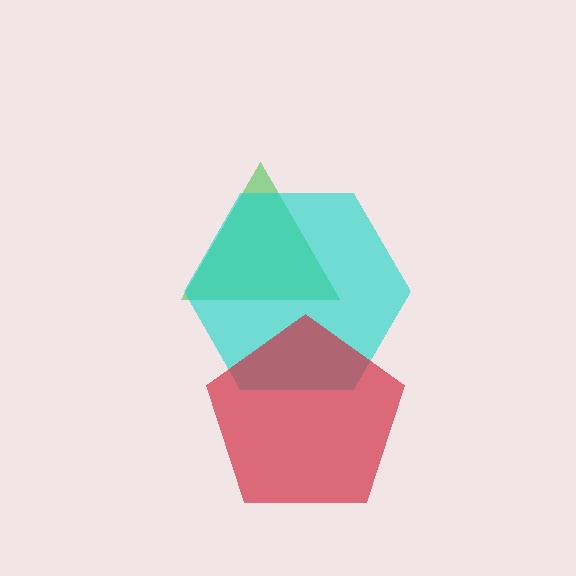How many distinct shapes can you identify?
There are 3 distinct shapes: a green triangle, a cyan hexagon, a red pentagon.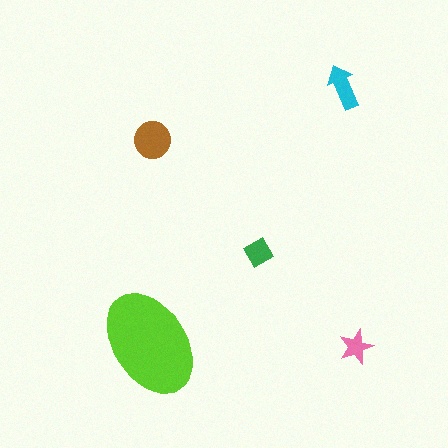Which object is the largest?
The lime ellipse.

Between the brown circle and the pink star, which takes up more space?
The brown circle.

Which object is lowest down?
The pink star is bottommost.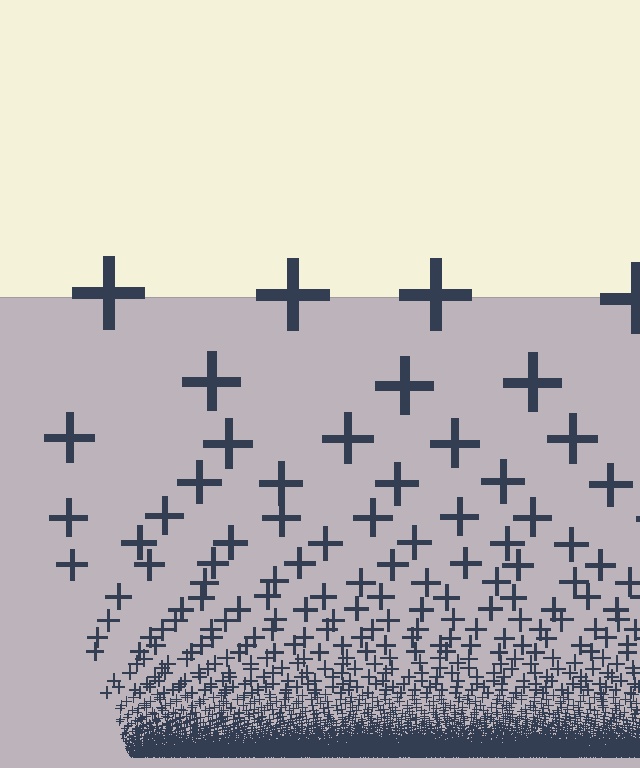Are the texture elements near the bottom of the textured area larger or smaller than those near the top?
Smaller. The gradient is inverted — elements near the bottom are smaller and denser.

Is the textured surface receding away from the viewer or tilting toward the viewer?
The surface appears to tilt toward the viewer. Texture elements get larger and sparser toward the top.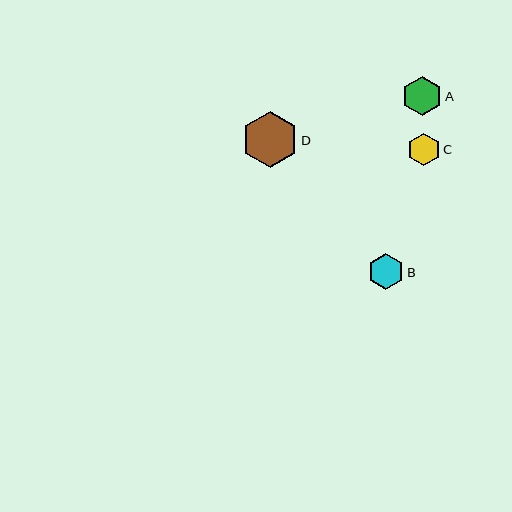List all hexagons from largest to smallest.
From largest to smallest: D, A, B, C.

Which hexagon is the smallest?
Hexagon C is the smallest with a size of approximately 33 pixels.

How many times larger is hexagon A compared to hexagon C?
Hexagon A is approximately 1.2 times the size of hexagon C.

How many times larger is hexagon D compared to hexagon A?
Hexagon D is approximately 1.4 times the size of hexagon A.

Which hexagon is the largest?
Hexagon D is the largest with a size of approximately 56 pixels.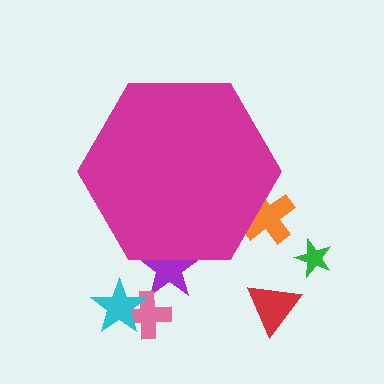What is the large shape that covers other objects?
A magenta hexagon.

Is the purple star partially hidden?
Yes, the purple star is partially hidden behind the magenta hexagon.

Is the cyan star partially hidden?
No, the cyan star is fully visible.